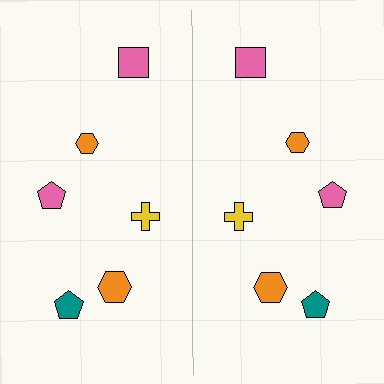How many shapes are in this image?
There are 12 shapes in this image.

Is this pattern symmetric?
Yes, this pattern has bilateral (reflection) symmetry.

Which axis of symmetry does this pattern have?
The pattern has a vertical axis of symmetry running through the center of the image.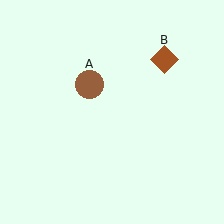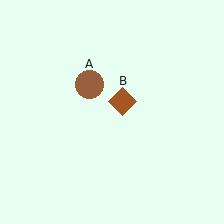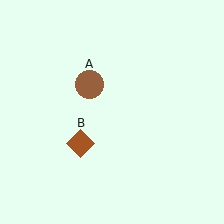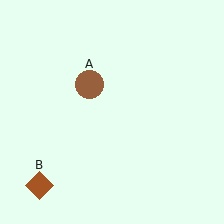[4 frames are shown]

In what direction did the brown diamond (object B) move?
The brown diamond (object B) moved down and to the left.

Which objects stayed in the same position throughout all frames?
Brown circle (object A) remained stationary.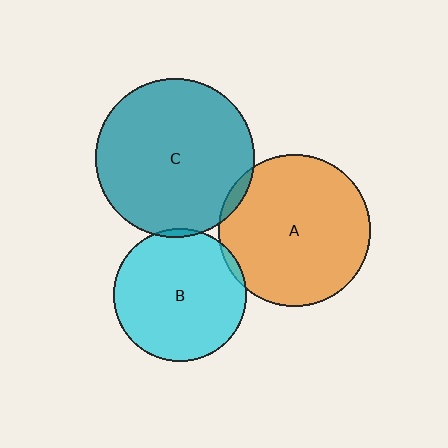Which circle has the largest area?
Circle C (teal).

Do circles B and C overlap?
Yes.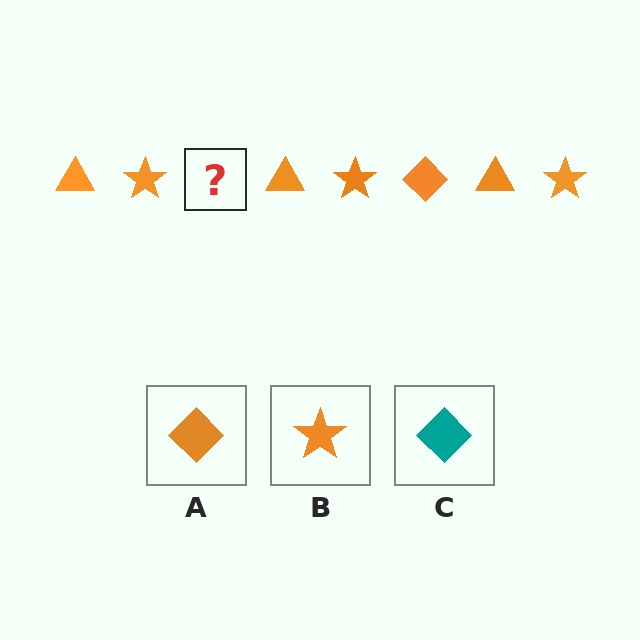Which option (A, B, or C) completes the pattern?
A.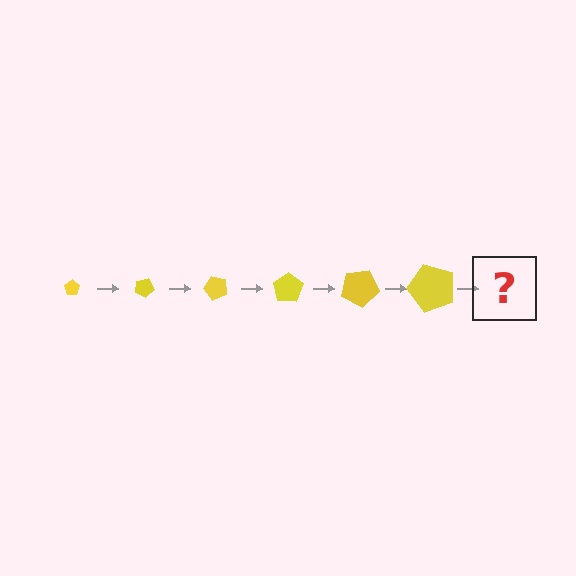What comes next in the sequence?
The next element should be a pentagon, larger than the previous one and rotated 150 degrees from the start.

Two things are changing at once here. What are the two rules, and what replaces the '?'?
The two rules are that the pentagon grows larger each step and it rotates 25 degrees each step. The '?' should be a pentagon, larger than the previous one and rotated 150 degrees from the start.